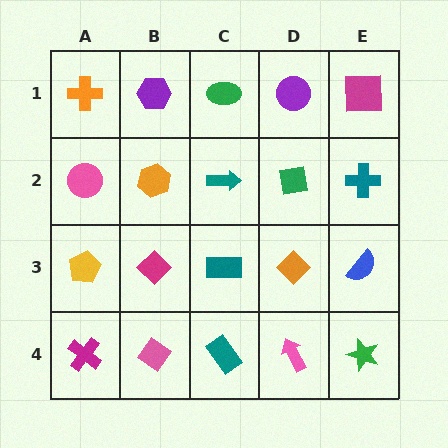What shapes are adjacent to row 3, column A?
A pink circle (row 2, column A), a magenta cross (row 4, column A), a magenta diamond (row 3, column B).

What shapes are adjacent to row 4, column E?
A blue semicircle (row 3, column E), a pink arrow (row 4, column D).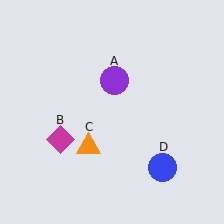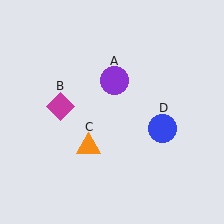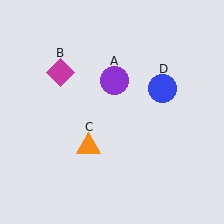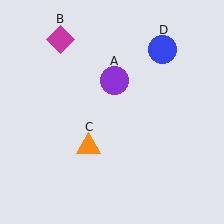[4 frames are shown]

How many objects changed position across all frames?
2 objects changed position: magenta diamond (object B), blue circle (object D).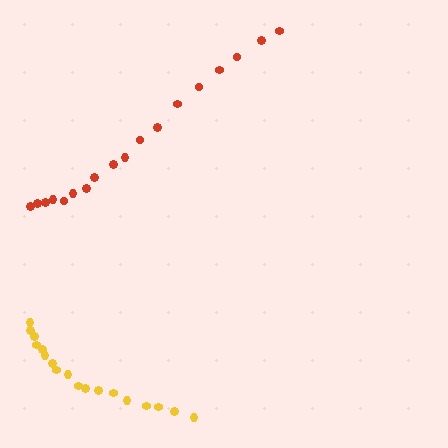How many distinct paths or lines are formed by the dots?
There are 2 distinct paths.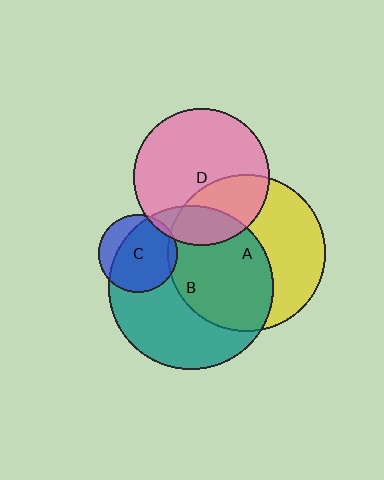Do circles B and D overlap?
Yes.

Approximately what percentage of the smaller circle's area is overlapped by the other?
Approximately 20%.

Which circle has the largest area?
Circle B (teal).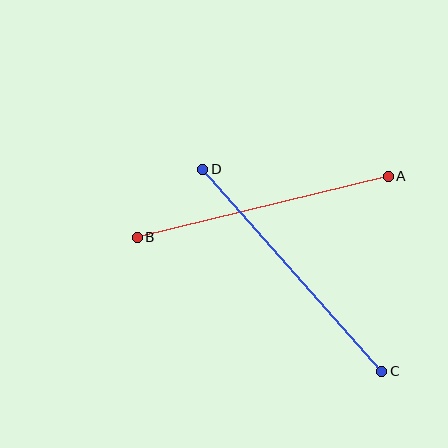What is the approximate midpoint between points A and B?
The midpoint is at approximately (263, 207) pixels.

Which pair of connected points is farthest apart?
Points C and D are farthest apart.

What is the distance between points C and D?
The distance is approximately 270 pixels.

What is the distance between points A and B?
The distance is approximately 258 pixels.